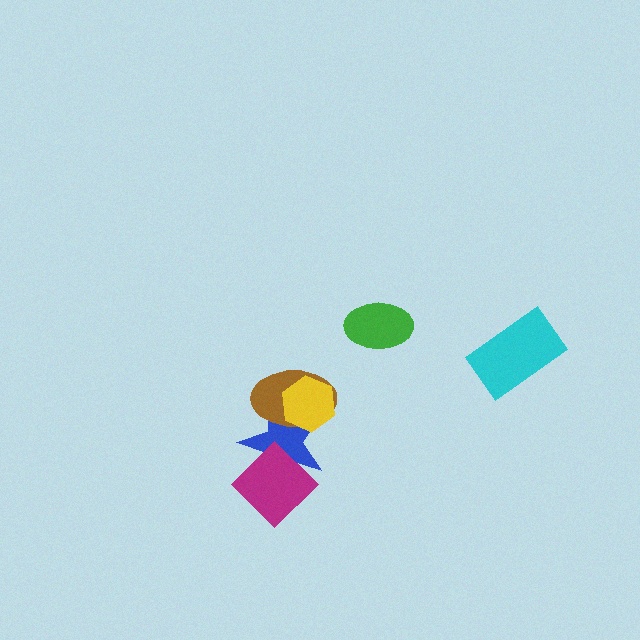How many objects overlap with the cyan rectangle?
0 objects overlap with the cyan rectangle.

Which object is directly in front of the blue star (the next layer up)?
The magenta diamond is directly in front of the blue star.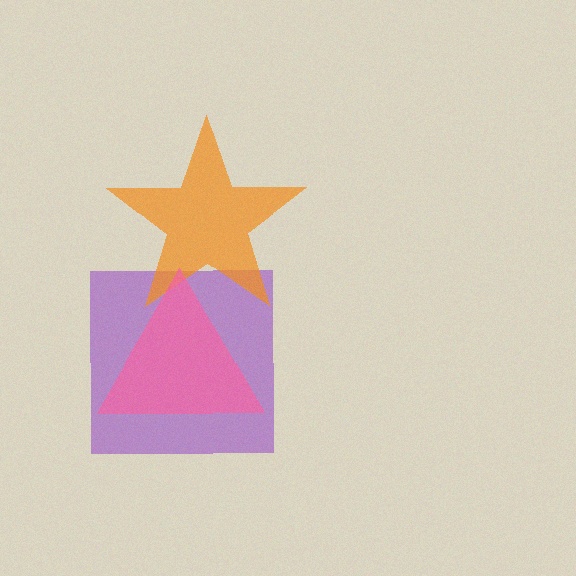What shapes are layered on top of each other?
The layered shapes are: a purple square, an orange star, a pink triangle.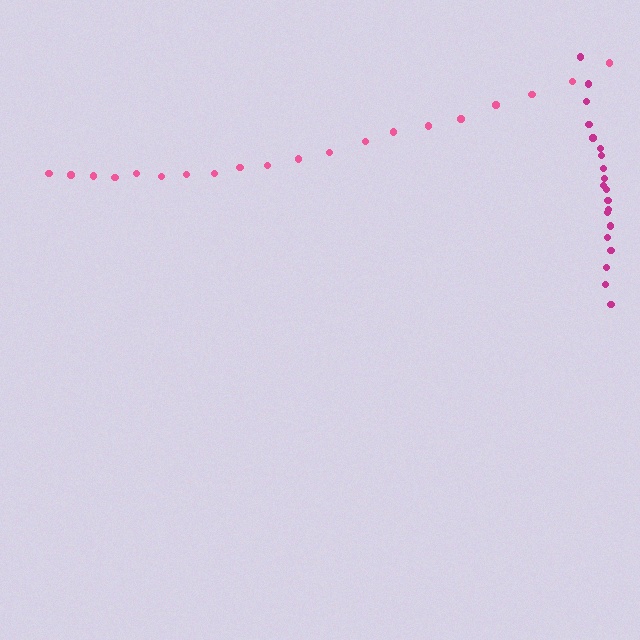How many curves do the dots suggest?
There are 2 distinct paths.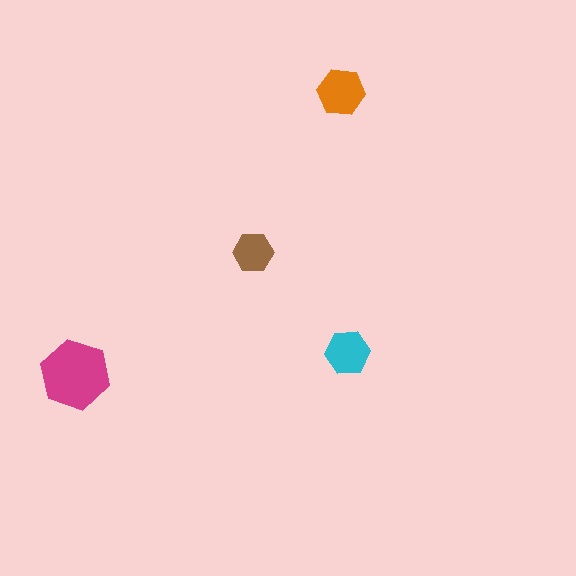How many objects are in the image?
There are 4 objects in the image.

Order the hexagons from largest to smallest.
the magenta one, the orange one, the cyan one, the brown one.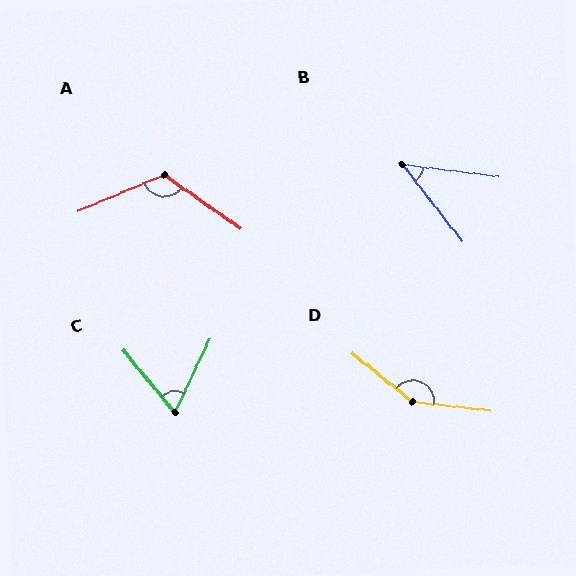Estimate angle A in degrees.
Approximately 122 degrees.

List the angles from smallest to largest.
B (45°), C (65°), A (122°), D (148°).